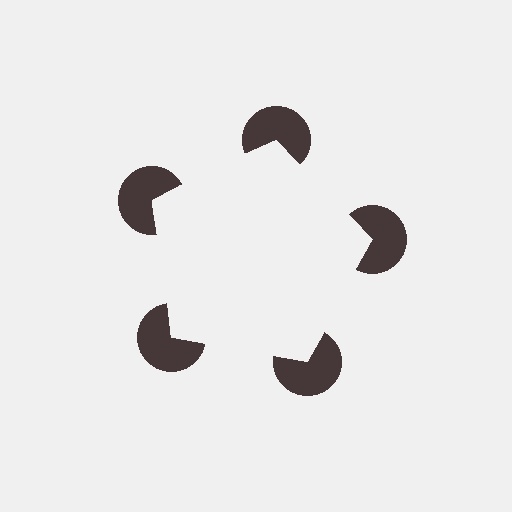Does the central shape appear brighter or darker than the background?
It typically appears slightly brighter than the background, even though no actual brightness change is drawn.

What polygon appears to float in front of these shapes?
An illusory pentagon — its edges are inferred from the aligned wedge cuts in the pac-man discs, not physically drawn.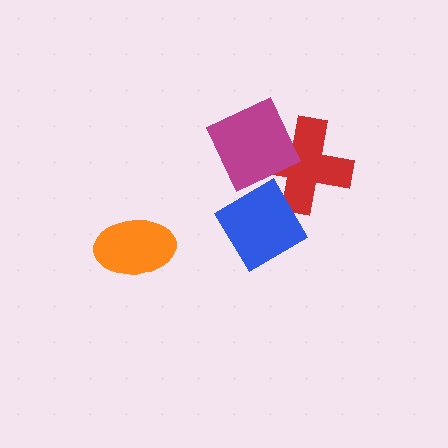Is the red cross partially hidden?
Yes, it is partially covered by another shape.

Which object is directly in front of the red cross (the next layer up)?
The magenta square is directly in front of the red cross.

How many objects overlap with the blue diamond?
1 object overlaps with the blue diamond.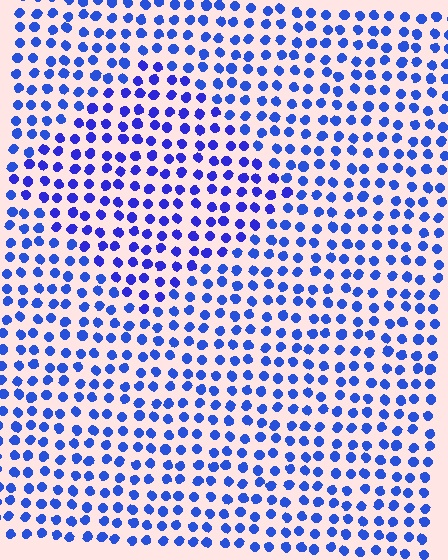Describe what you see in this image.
The image is filled with small blue elements in a uniform arrangement. A diamond-shaped region is visible where the elements are tinted to a slightly different hue, forming a subtle color boundary.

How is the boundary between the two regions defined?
The boundary is defined purely by a slight shift in hue (about 16 degrees). Spacing, size, and orientation are identical on both sides.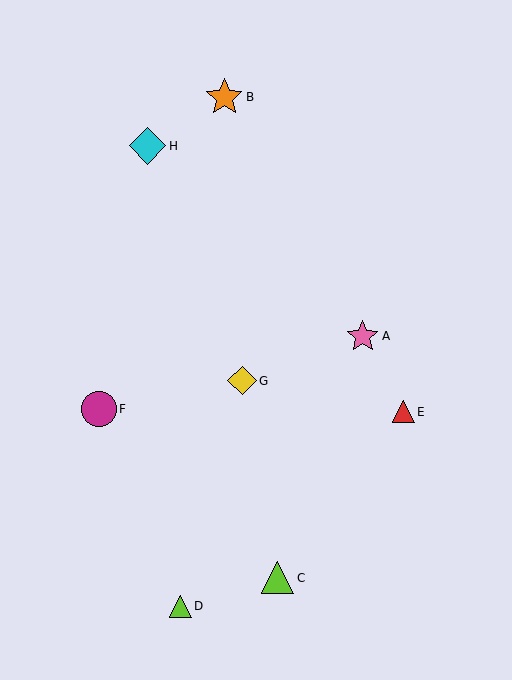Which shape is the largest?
The orange star (labeled B) is the largest.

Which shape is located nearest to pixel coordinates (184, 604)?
The lime triangle (labeled D) at (180, 606) is nearest to that location.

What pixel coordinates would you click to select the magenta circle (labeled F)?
Click at (99, 409) to select the magenta circle F.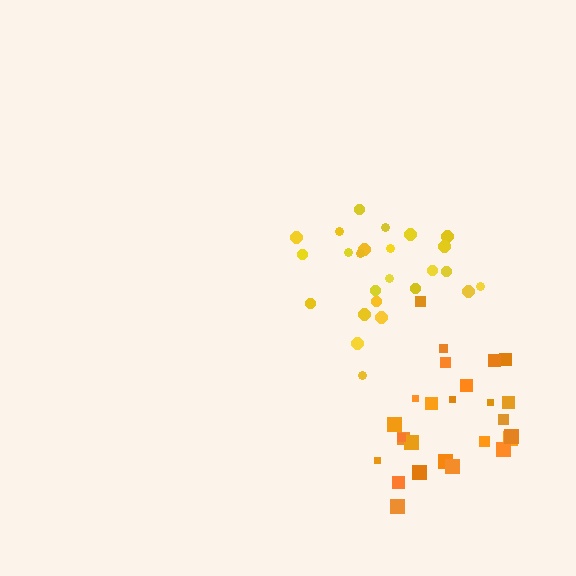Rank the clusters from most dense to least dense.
yellow, orange.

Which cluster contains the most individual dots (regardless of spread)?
Orange (27).